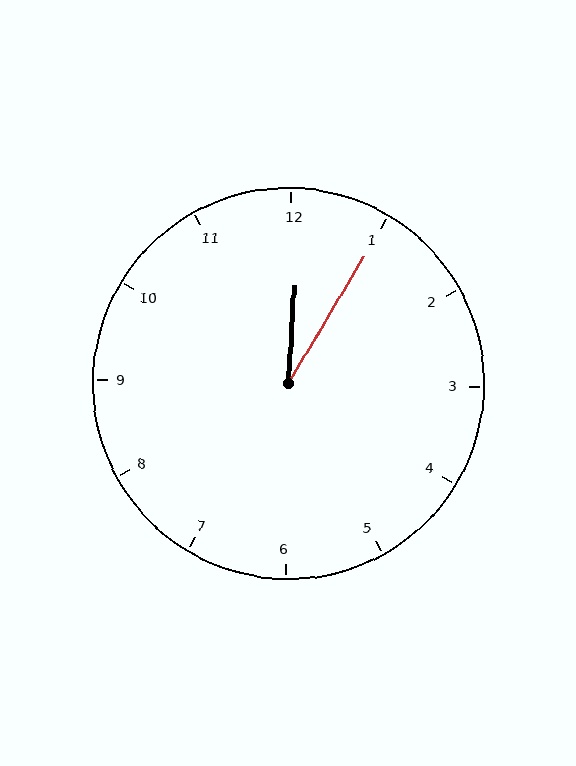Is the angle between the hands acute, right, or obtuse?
It is acute.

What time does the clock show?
12:05.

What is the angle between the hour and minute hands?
Approximately 28 degrees.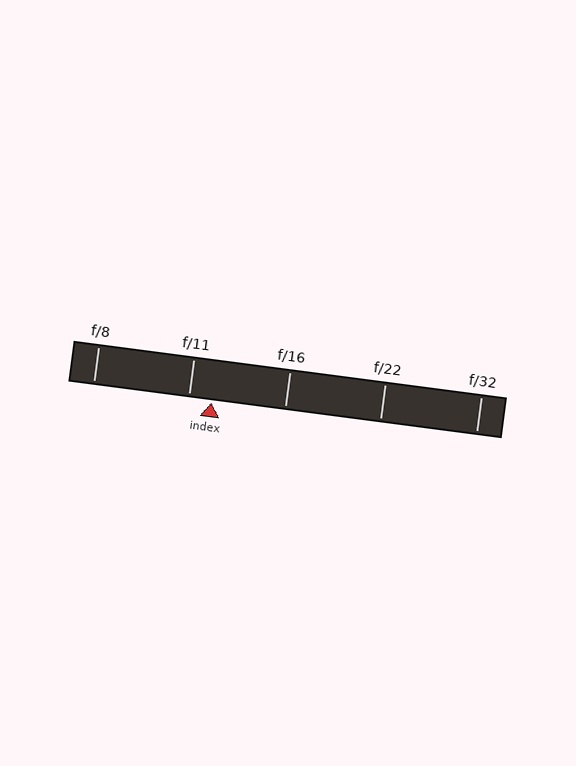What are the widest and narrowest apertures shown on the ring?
The widest aperture shown is f/8 and the narrowest is f/32.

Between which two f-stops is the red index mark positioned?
The index mark is between f/11 and f/16.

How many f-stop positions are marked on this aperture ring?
There are 5 f-stop positions marked.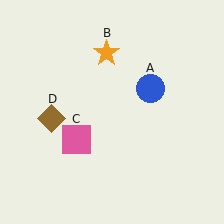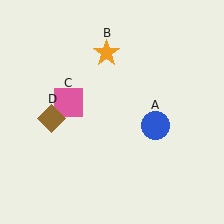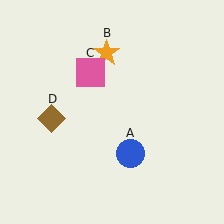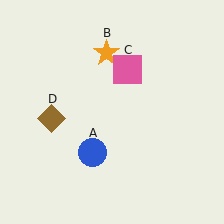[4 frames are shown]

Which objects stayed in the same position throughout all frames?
Orange star (object B) and brown diamond (object D) remained stationary.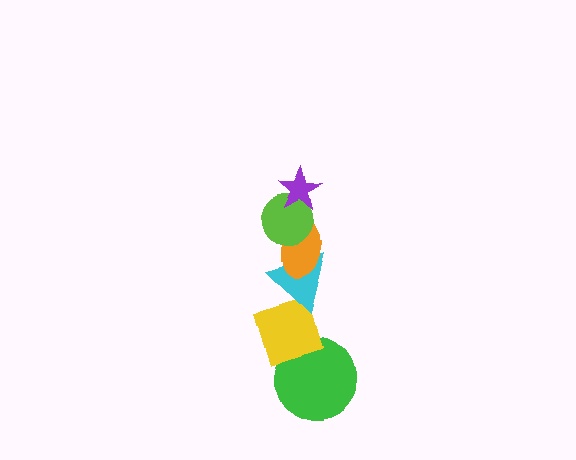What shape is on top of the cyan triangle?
The orange ellipse is on top of the cyan triangle.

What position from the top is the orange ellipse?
The orange ellipse is 3rd from the top.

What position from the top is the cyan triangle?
The cyan triangle is 4th from the top.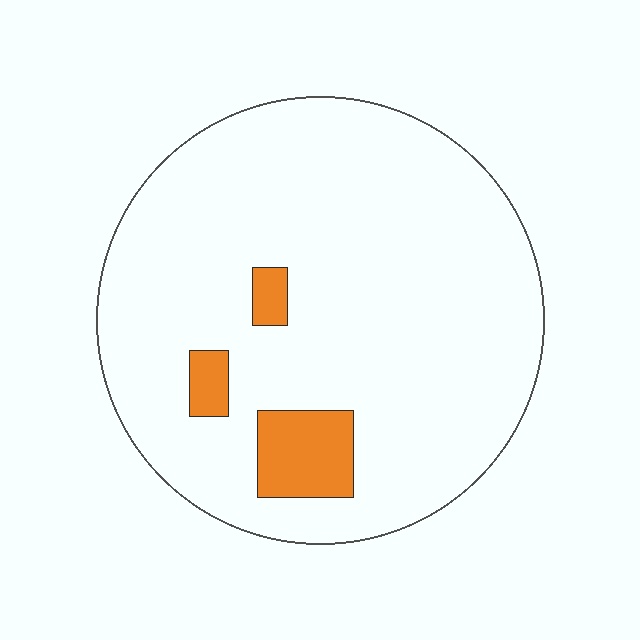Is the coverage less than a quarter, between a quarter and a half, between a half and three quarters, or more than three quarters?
Less than a quarter.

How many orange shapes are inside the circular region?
3.